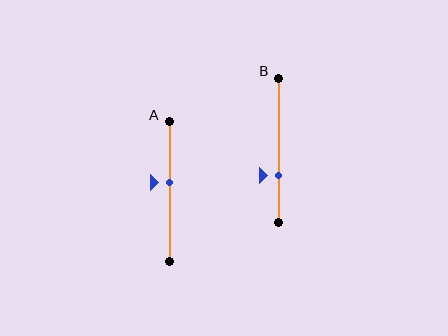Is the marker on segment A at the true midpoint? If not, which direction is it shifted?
No, the marker on segment A is shifted upward by about 7% of the segment length.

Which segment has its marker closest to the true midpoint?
Segment A has its marker closest to the true midpoint.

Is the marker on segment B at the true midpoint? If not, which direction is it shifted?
No, the marker on segment B is shifted downward by about 17% of the segment length.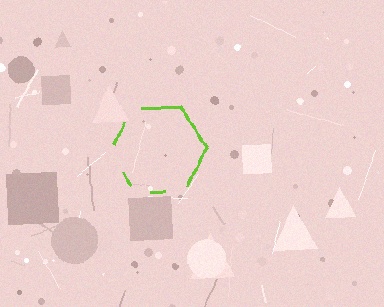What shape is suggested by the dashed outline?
The dashed outline suggests a hexagon.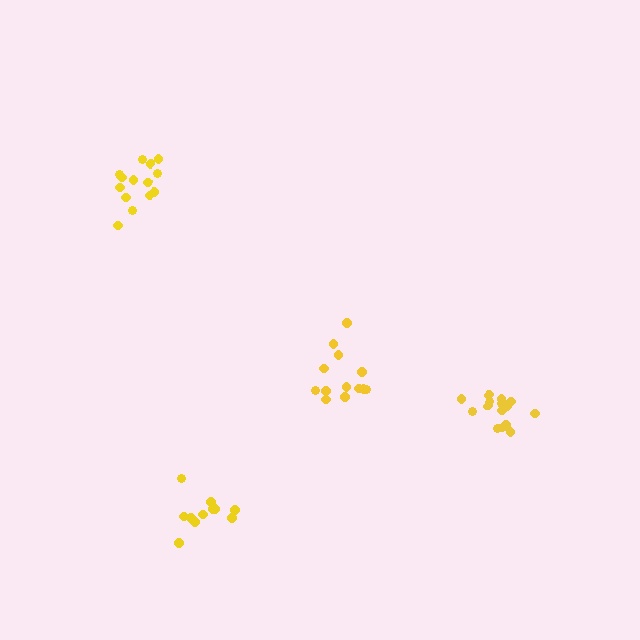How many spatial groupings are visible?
There are 4 spatial groupings.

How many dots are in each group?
Group 1: 16 dots, Group 2: 14 dots, Group 3: 11 dots, Group 4: 13 dots (54 total).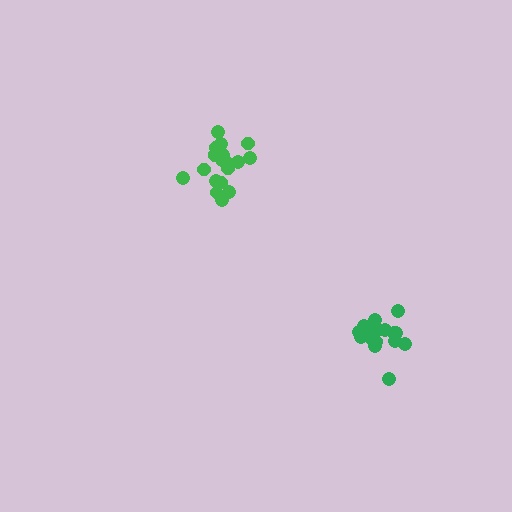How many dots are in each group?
Group 1: 16 dots, Group 2: 19 dots (35 total).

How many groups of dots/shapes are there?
There are 2 groups.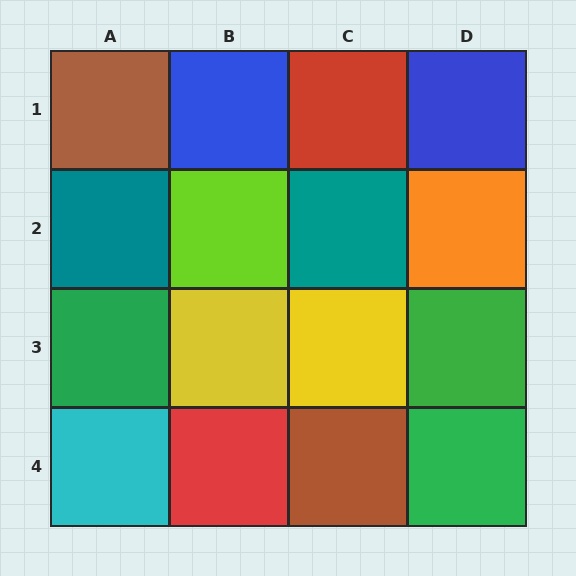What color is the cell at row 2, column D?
Orange.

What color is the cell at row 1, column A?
Brown.